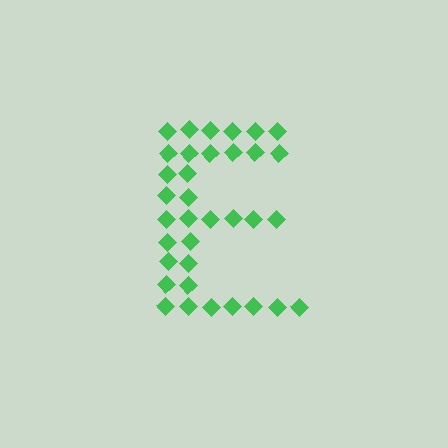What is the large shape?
The large shape is the letter E.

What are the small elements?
The small elements are diamonds.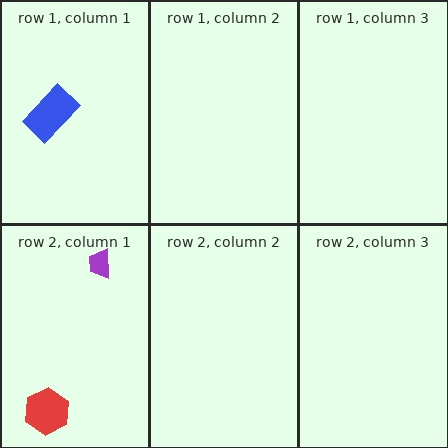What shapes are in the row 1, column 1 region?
The blue rectangle.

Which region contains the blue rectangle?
The row 1, column 1 region.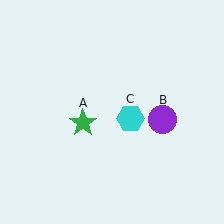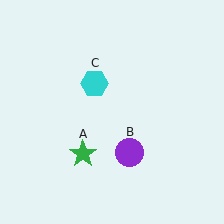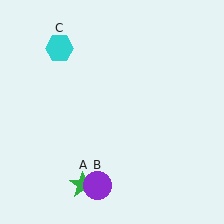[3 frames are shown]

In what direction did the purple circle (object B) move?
The purple circle (object B) moved down and to the left.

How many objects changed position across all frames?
3 objects changed position: green star (object A), purple circle (object B), cyan hexagon (object C).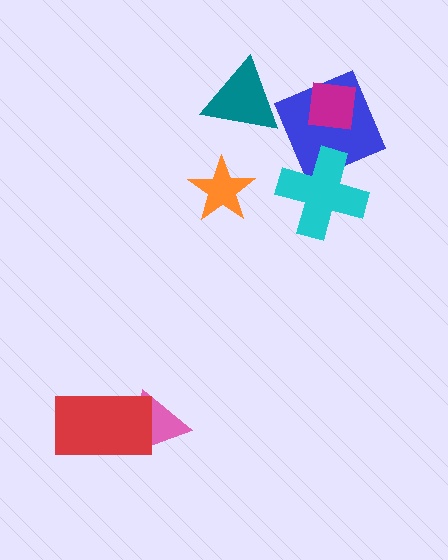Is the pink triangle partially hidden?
Yes, it is partially covered by another shape.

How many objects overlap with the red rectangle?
1 object overlaps with the red rectangle.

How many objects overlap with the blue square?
2 objects overlap with the blue square.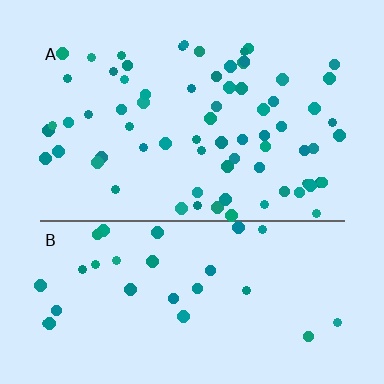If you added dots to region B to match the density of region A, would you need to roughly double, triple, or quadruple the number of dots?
Approximately double.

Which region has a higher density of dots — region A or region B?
A (the top).